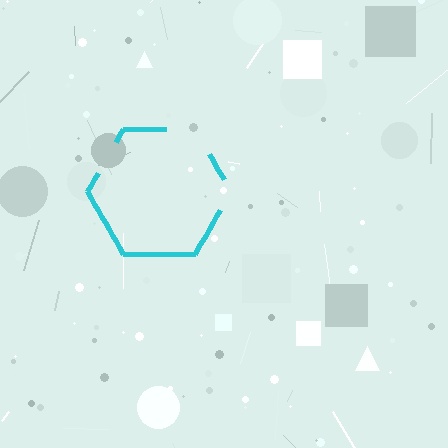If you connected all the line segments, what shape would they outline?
They would outline a hexagon.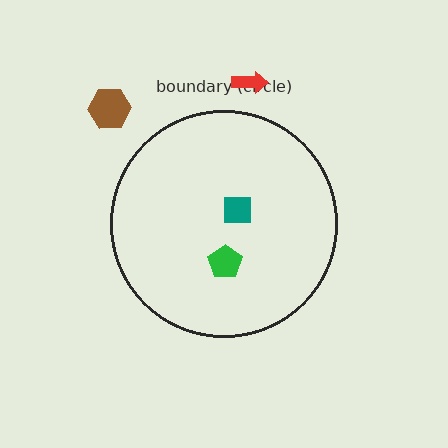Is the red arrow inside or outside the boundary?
Outside.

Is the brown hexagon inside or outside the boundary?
Outside.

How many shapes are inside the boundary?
2 inside, 2 outside.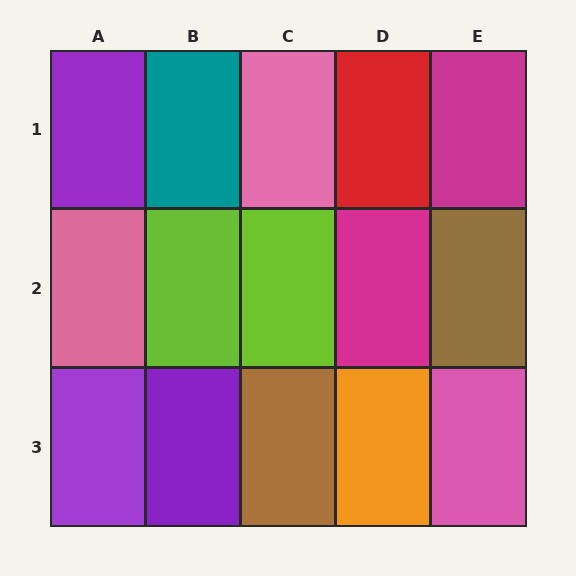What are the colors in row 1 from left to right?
Purple, teal, pink, red, magenta.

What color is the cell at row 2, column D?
Magenta.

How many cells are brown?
2 cells are brown.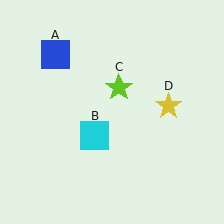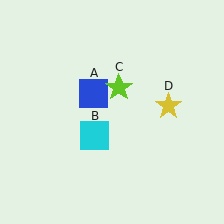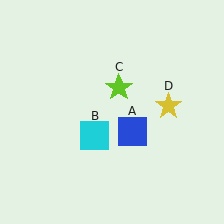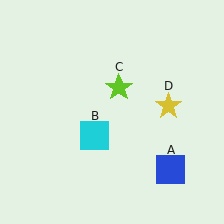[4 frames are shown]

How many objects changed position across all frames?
1 object changed position: blue square (object A).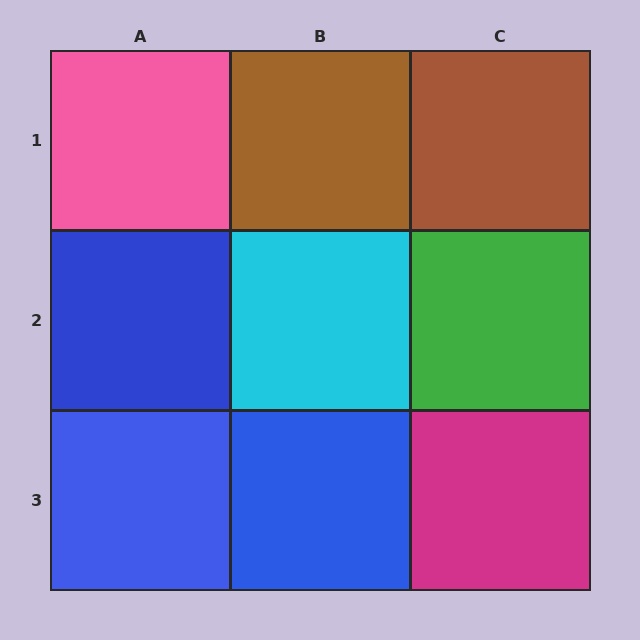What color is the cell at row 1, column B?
Brown.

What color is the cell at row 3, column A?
Blue.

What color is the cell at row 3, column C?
Magenta.